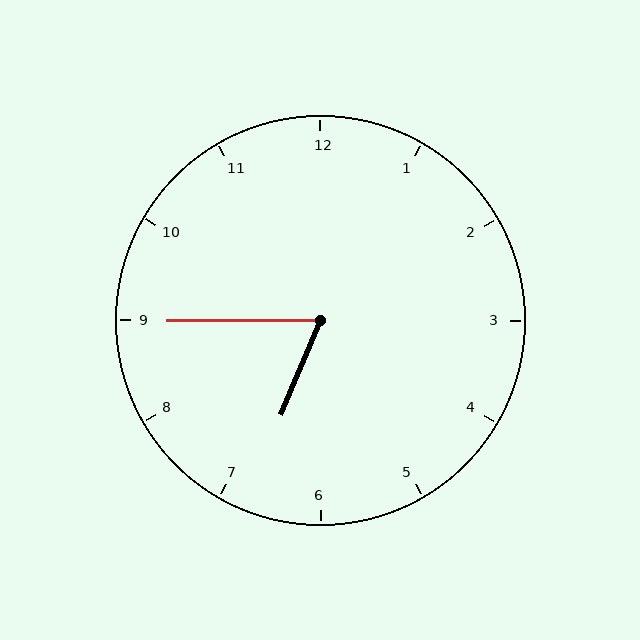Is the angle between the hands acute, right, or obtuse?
It is acute.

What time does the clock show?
6:45.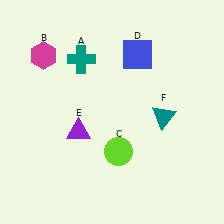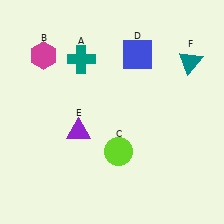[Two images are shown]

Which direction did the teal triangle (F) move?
The teal triangle (F) moved up.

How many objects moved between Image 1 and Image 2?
1 object moved between the two images.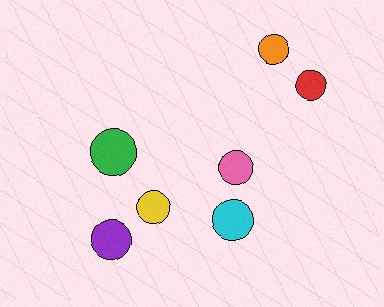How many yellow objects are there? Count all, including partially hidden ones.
There is 1 yellow object.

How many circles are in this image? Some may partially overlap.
There are 7 circles.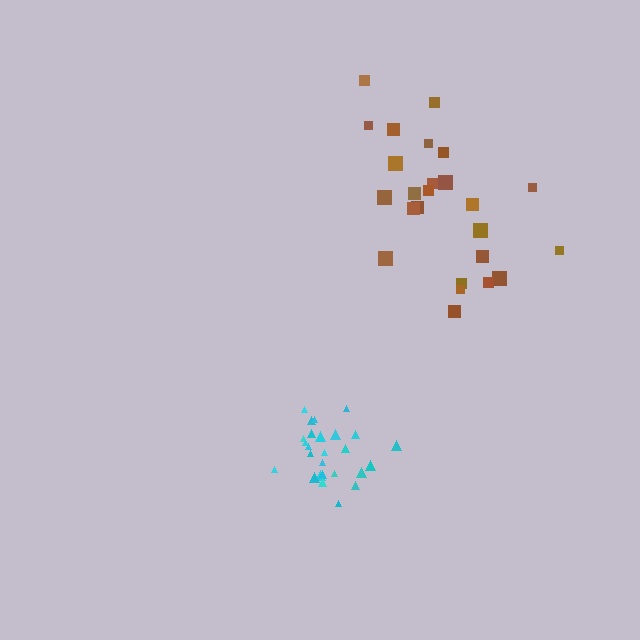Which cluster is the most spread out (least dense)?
Brown.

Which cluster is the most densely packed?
Cyan.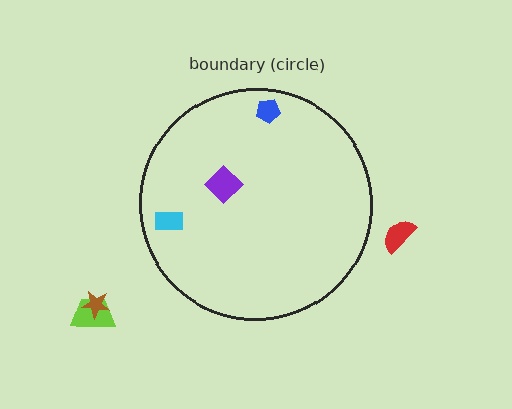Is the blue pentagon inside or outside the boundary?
Inside.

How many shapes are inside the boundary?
3 inside, 3 outside.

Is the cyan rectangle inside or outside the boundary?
Inside.